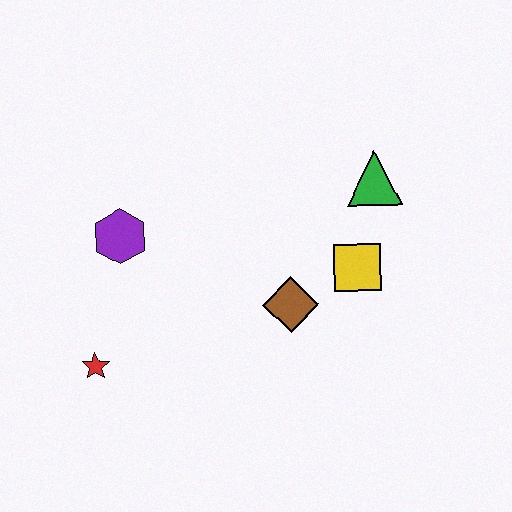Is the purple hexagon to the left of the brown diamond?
Yes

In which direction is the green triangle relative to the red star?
The green triangle is to the right of the red star.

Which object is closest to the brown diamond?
The yellow square is closest to the brown diamond.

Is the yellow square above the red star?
Yes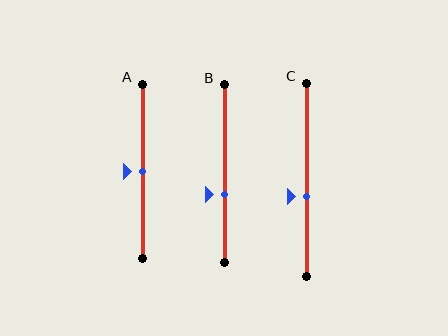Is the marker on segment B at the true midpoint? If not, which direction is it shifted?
No, the marker on segment B is shifted downward by about 12% of the segment length.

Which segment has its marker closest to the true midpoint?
Segment A has its marker closest to the true midpoint.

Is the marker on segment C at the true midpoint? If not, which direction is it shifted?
No, the marker on segment C is shifted downward by about 9% of the segment length.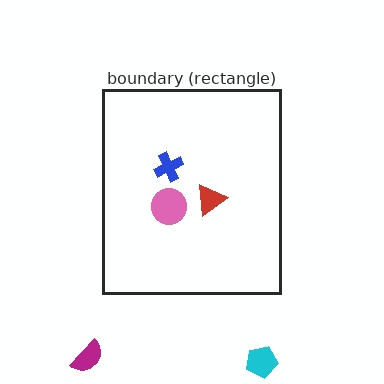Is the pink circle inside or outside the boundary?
Inside.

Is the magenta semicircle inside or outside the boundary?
Outside.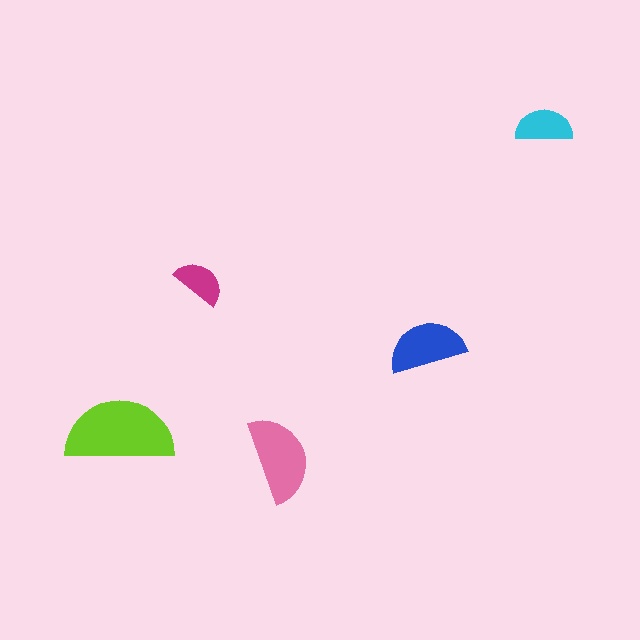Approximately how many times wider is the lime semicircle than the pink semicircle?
About 1.5 times wider.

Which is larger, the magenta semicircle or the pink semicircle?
The pink one.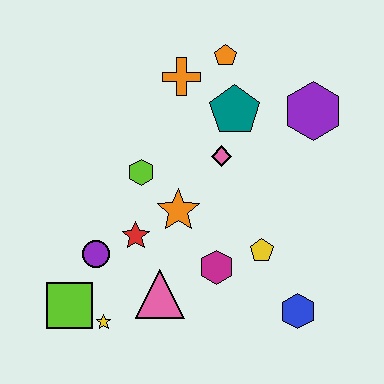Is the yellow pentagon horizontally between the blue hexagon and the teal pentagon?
Yes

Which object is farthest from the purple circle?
The purple hexagon is farthest from the purple circle.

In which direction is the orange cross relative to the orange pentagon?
The orange cross is to the left of the orange pentagon.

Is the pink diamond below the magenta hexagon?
No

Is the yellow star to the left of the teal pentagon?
Yes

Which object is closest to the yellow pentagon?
The magenta hexagon is closest to the yellow pentagon.